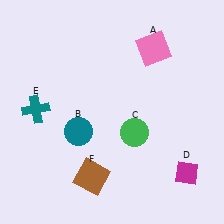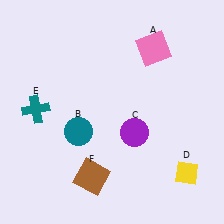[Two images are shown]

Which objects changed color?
C changed from green to purple. D changed from magenta to yellow.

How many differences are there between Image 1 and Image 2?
There are 2 differences between the two images.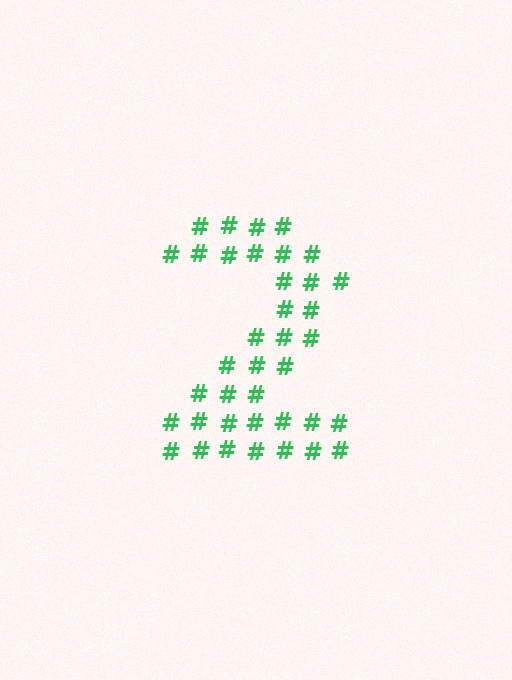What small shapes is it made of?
It is made of small hash symbols.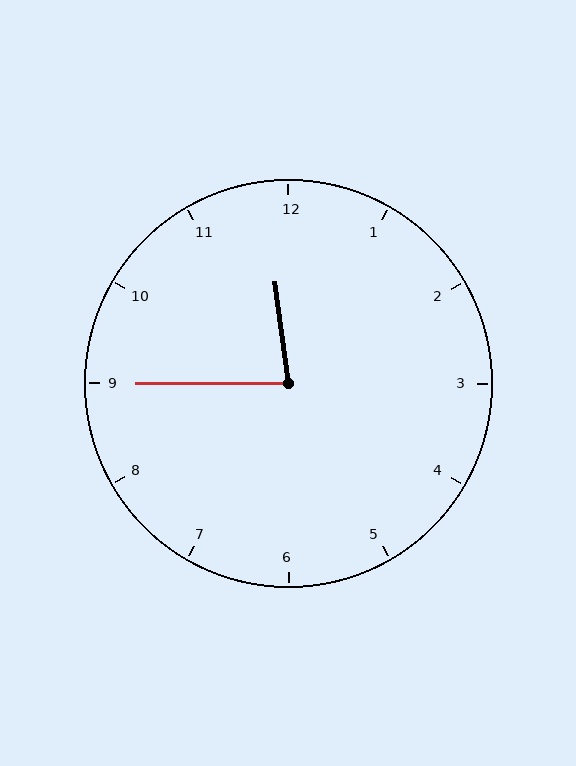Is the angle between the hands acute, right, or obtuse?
It is acute.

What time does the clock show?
11:45.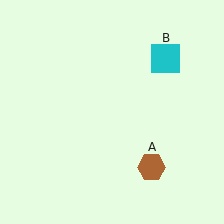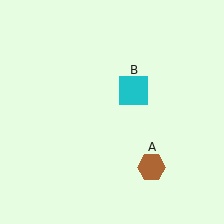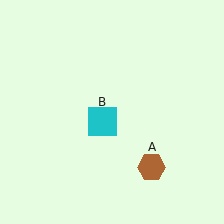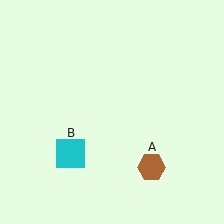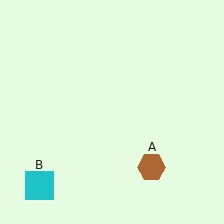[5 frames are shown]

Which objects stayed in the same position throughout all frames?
Brown hexagon (object A) remained stationary.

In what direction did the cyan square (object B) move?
The cyan square (object B) moved down and to the left.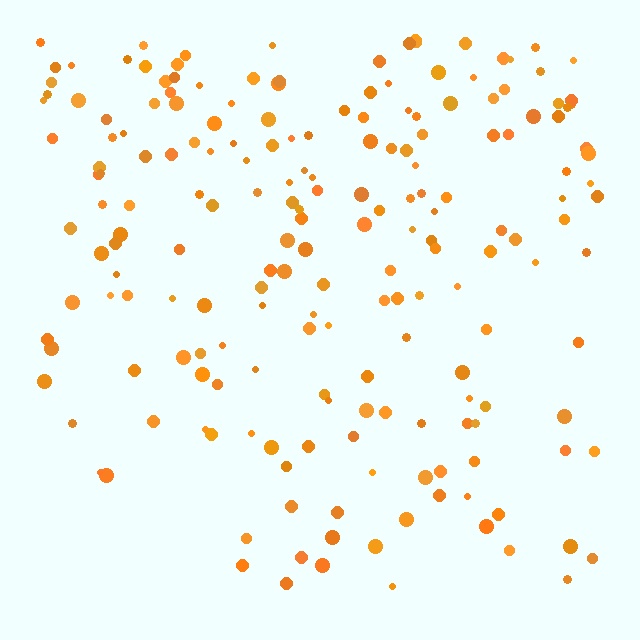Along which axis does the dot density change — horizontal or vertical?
Vertical.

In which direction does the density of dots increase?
From bottom to top, with the top side densest.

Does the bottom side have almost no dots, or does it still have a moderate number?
Still a moderate number, just noticeably fewer than the top.